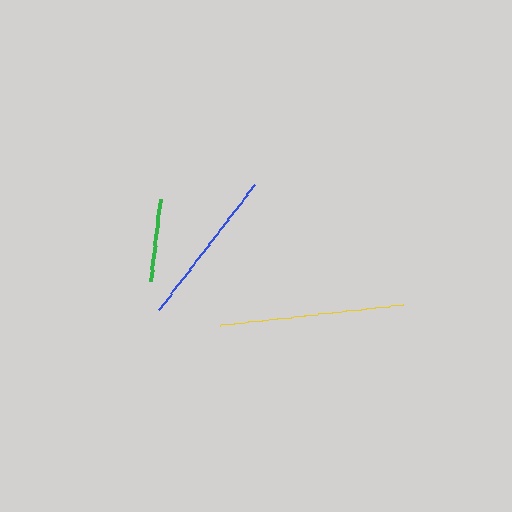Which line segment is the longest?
The yellow line is the longest at approximately 184 pixels.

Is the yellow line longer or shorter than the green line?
The yellow line is longer than the green line.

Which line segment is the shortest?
The green line is the shortest at approximately 83 pixels.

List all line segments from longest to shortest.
From longest to shortest: yellow, blue, green.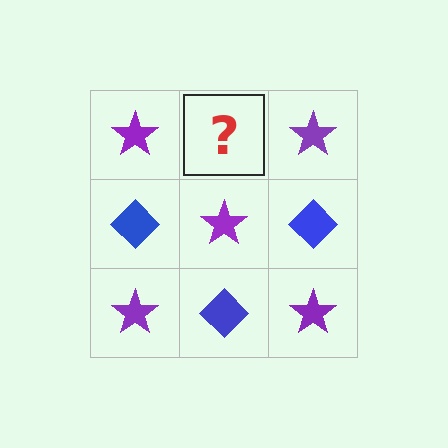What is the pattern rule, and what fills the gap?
The rule is that it alternates purple star and blue diamond in a checkerboard pattern. The gap should be filled with a blue diamond.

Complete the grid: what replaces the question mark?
The question mark should be replaced with a blue diamond.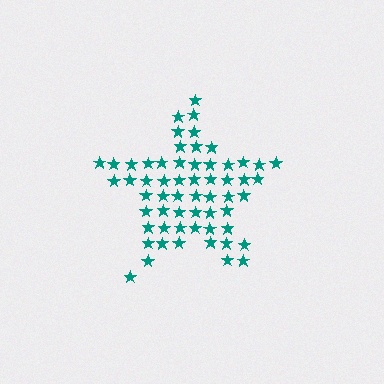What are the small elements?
The small elements are stars.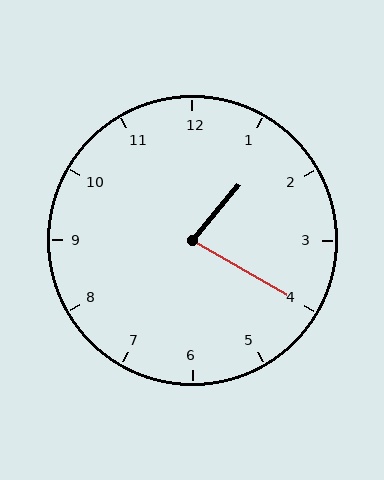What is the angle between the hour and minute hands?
Approximately 80 degrees.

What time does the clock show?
1:20.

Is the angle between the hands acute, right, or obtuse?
It is acute.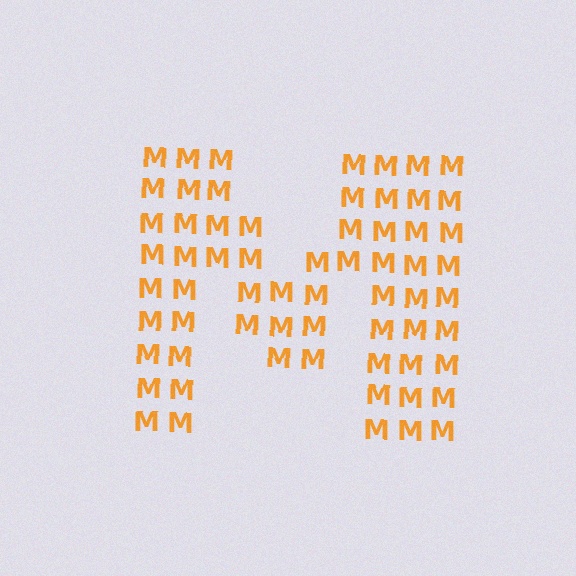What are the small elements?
The small elements are letter M's.